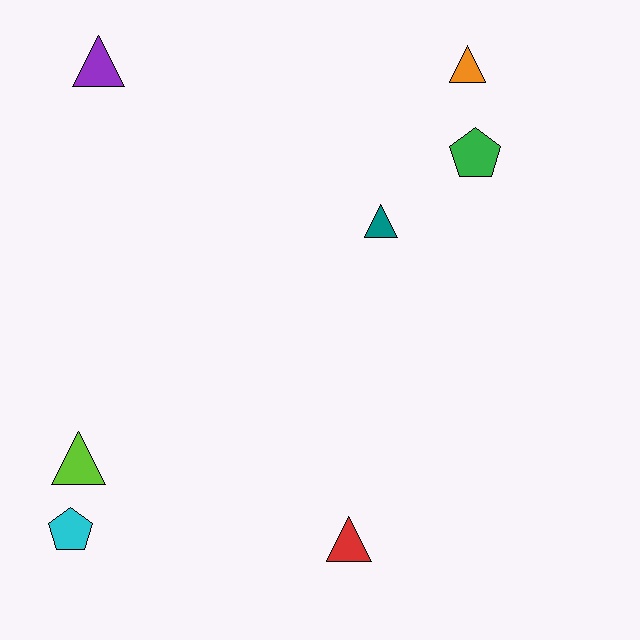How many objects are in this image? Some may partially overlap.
There are 7 objects.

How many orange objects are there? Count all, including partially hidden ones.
There is 1 orange object.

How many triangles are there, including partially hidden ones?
There are 5 triangles.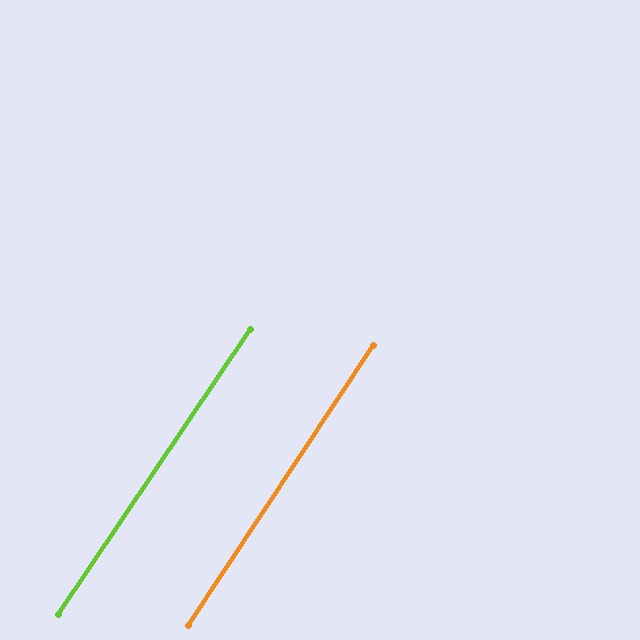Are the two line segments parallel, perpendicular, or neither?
Parallel — their directions differ by only 0.5°.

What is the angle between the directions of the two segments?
Approximately 1 degree.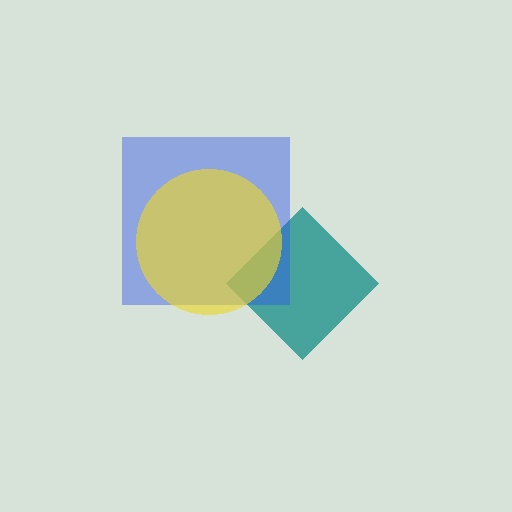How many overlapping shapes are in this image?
There are 3 overlapping shapes in the image.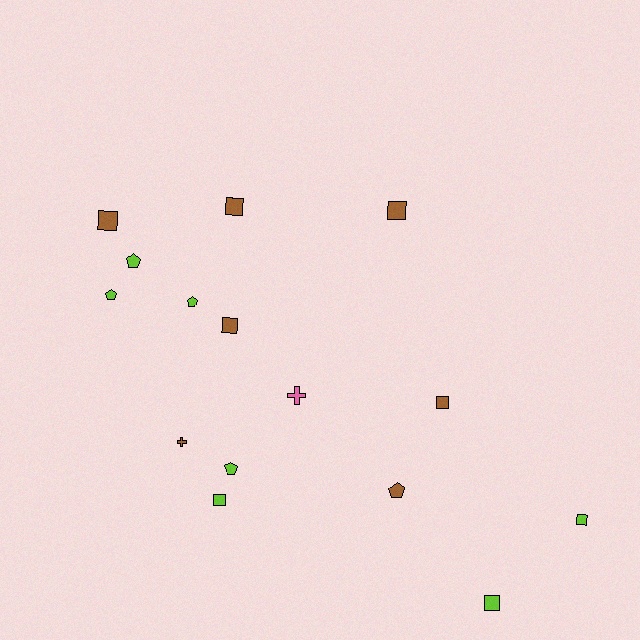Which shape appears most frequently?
Square, with 8 objects.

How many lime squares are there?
There are 3 lime squares.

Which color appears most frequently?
Brown, with 7 objects.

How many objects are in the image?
There are 15 objects.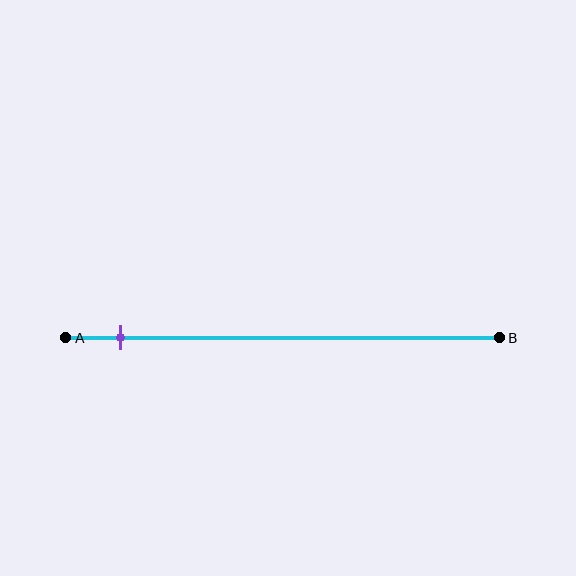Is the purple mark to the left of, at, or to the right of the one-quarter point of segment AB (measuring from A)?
The purple mark is to the left of the one-quarter point of segment AB.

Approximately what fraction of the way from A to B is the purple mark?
The purple mark is approximately 15% of the way from A to B.